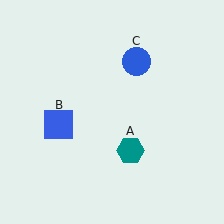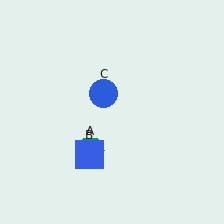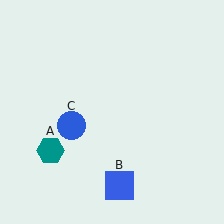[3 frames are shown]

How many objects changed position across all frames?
3 objects changed position: teal hexagon (object A), blue square (object B), blue circle (object C).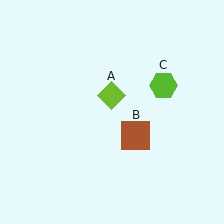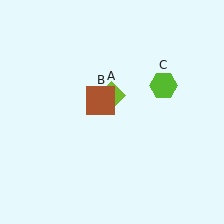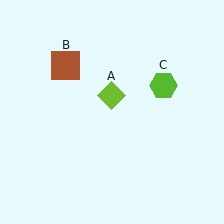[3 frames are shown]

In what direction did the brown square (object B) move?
The brown square (object B) moved up and to the left.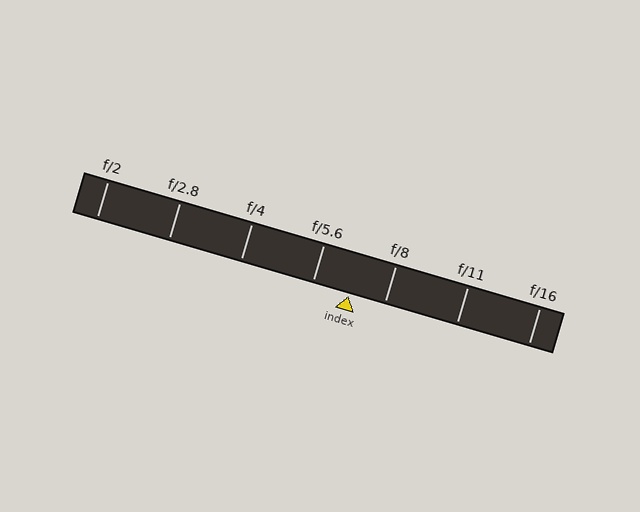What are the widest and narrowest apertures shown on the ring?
The widest aperture shown is f/2 and the narrowest is f/16.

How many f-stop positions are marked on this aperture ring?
There are 7 f-stop positions marked.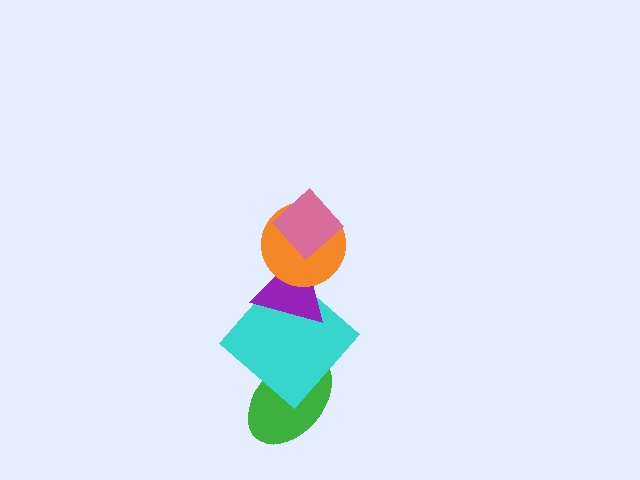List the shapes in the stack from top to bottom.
From top to bottom: the pink diamond, the orange circle, the purple triangle, the cyan diamond, the green ellipse.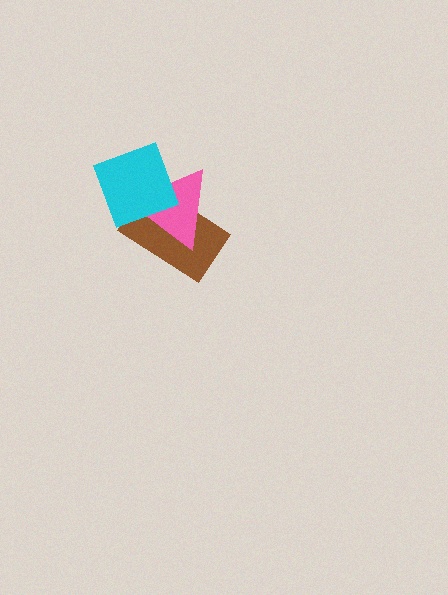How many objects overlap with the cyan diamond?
2 objects overlap with the cyan diamond.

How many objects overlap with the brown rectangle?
2 objects overlap with the brown rectangle.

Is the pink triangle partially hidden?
Yes, it is partially covered by another shape.